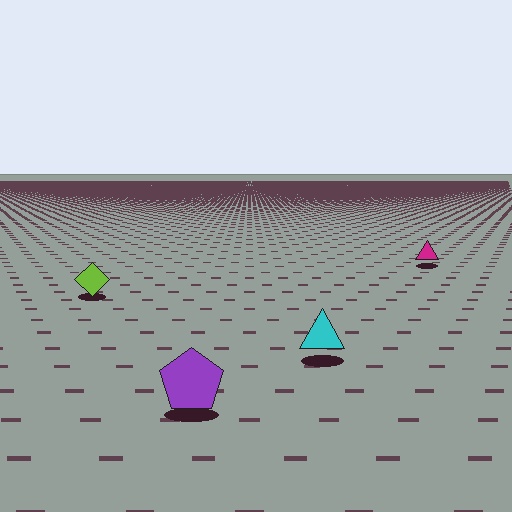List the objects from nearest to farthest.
From nearest to farthest: the purple pentagon, the cyan triangle, the lime diamond, the magenta triangle.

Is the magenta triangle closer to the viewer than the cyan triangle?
No. The cyan triangle is closer — you can tell from the texture gradient: the ground texture is coarser near it.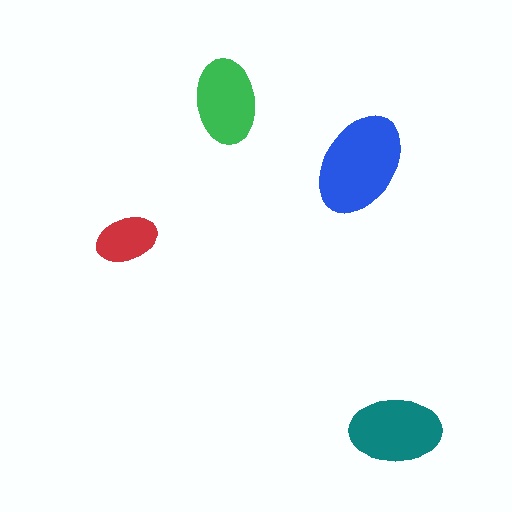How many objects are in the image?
There are 4 objects in the image.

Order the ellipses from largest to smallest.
the blue one, the teal one, the green one, the red one.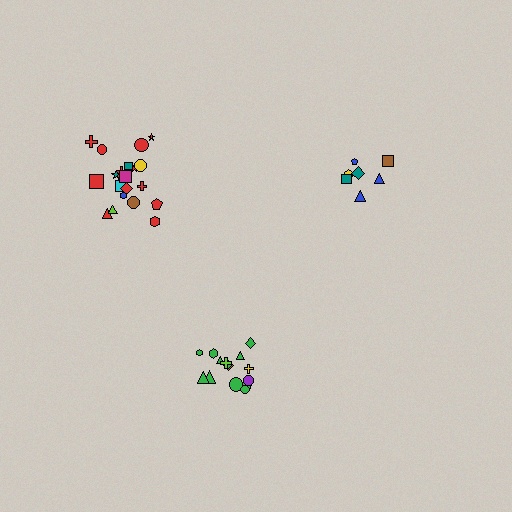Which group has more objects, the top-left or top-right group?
The top-left group.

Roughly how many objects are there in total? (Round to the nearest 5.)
Roughly 45 objects in total.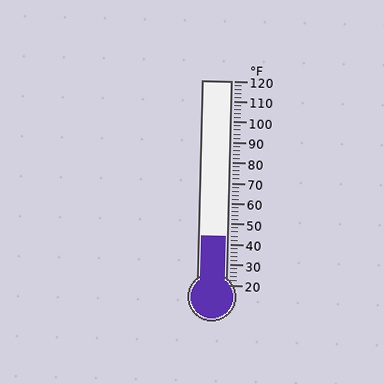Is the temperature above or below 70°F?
The temperature is below 70°F.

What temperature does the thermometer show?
The thermometer shows approximately 44°F.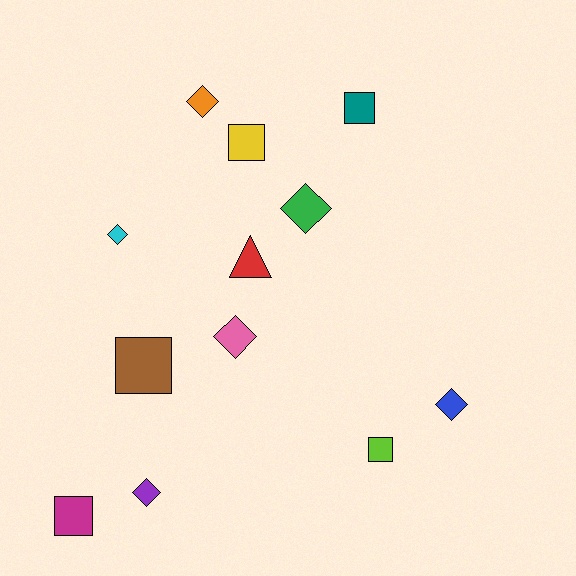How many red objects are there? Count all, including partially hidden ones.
There is 1 red object.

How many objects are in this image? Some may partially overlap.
There are 12 objects.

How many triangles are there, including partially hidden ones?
There is 1 triangle.